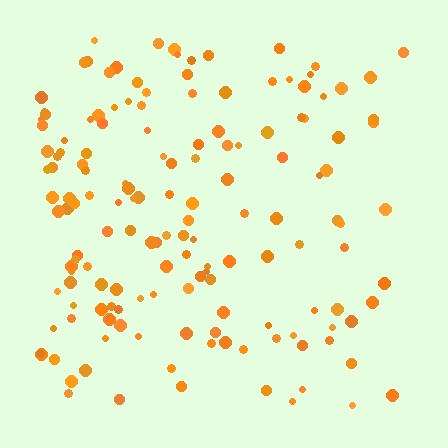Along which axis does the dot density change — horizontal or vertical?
Horizontal.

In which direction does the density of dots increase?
From right to left, with the left side densest.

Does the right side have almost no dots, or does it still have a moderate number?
Still a moderate number, just noticeably fewer than the left.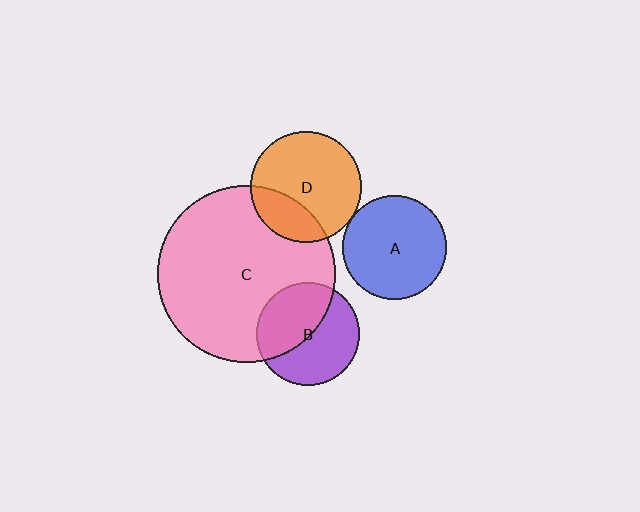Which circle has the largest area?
Circle C (pink).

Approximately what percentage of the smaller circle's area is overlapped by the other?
Approximately 45%.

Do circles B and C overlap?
Yes.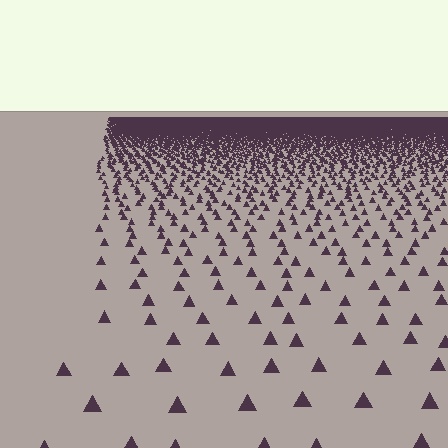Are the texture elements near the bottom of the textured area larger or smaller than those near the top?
Larger. Near the bottom, elements are closer to the viewer and appear at a bigger on-screen size.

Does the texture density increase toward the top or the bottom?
Density increases toward the top.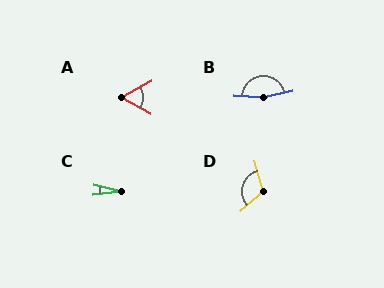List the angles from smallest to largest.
C (20°), A (57°), D (115°), B (164°).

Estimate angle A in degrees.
Approximately 57 degrees.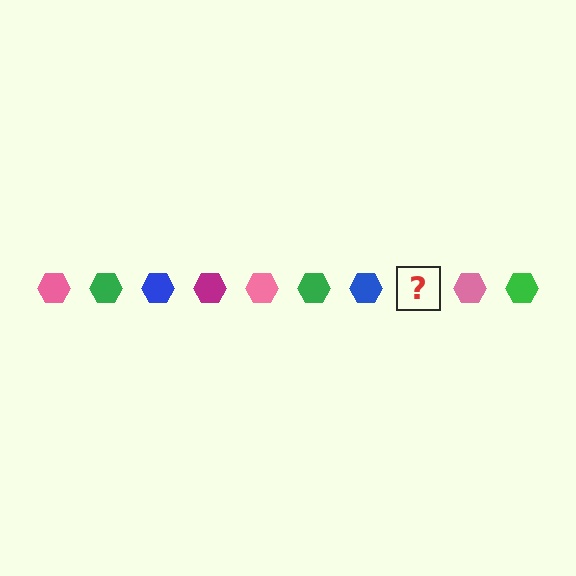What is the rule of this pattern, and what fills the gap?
The rule is that the pattern cycles through pink, green, blue, magenta hexagons. The gap should be filled with a magenta hexagon.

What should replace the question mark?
The question mark should be replaced with a magenta hexagon.